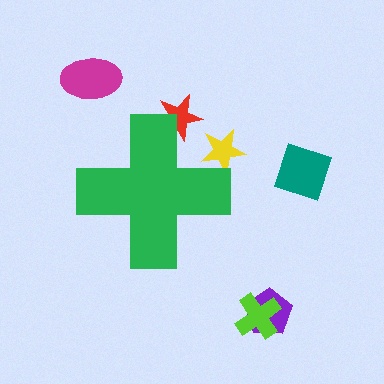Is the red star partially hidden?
Yes, the red star is partially hidden behind the green cross.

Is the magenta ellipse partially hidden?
No, the magenta ellipse is fully visible.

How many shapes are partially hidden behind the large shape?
2 shapes are partially hidden.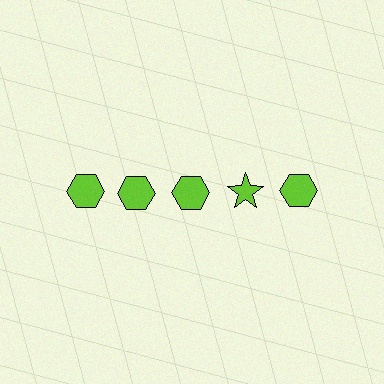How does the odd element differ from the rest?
It has a different shape: star instead of hexagon.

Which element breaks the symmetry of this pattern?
The lime star in the top row, second from right column breaks the symmetry. All other shapes are lime hexagons.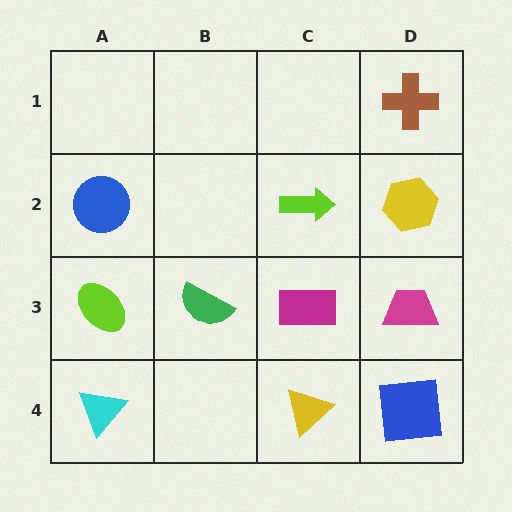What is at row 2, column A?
A blue circle.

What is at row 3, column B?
A green semicircle.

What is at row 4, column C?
A yellow triangle.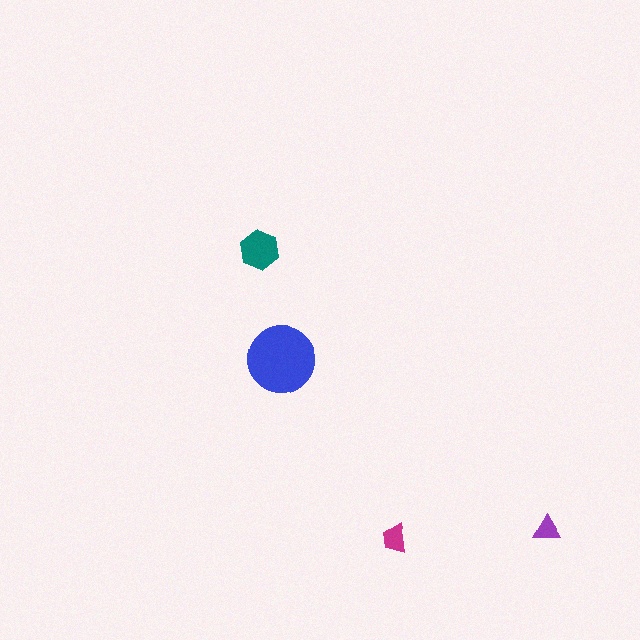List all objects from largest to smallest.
The blue circle, the teal hexagon, the magenta trapezoid, the purple triangle.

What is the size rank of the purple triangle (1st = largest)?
4th.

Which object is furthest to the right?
The purple triangle is rightmost.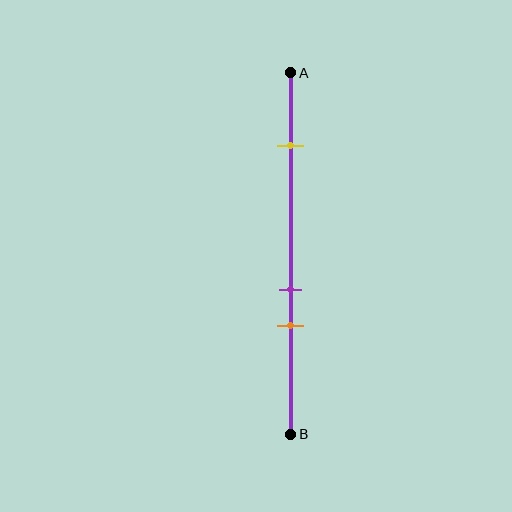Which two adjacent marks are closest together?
The purple and orange marks are the closest adjacent pair.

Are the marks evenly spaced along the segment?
No, the marks are not evenly spaced.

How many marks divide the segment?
There are 3 marks dividing the segment.